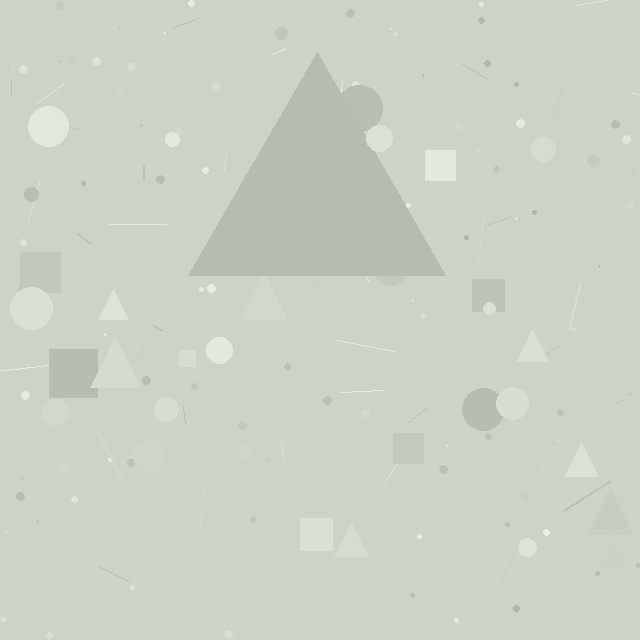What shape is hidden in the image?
A triangle is hidden in the image.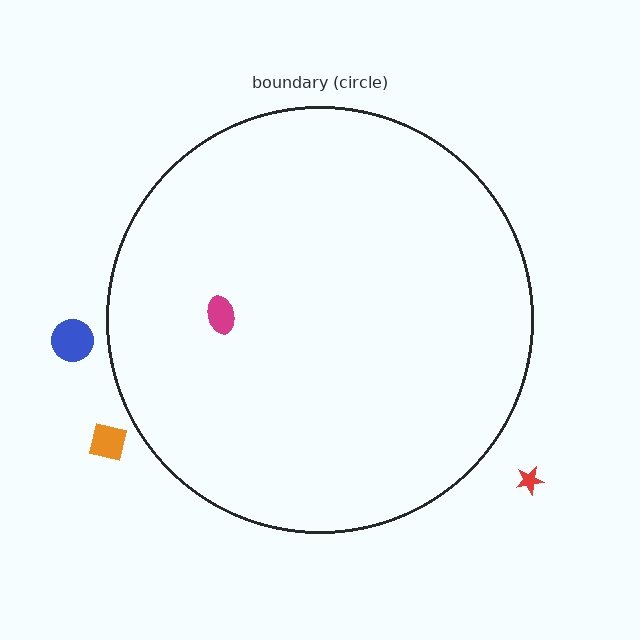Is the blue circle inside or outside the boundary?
Outside.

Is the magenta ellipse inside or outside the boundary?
Inside.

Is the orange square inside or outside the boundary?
Outside.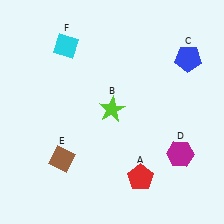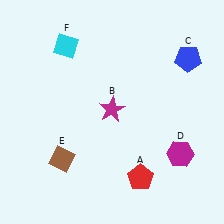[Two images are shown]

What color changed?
The star (B) changed from lime in Image 1 to magenta in Image 2.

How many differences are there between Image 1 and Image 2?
There is 1 difference between the two images.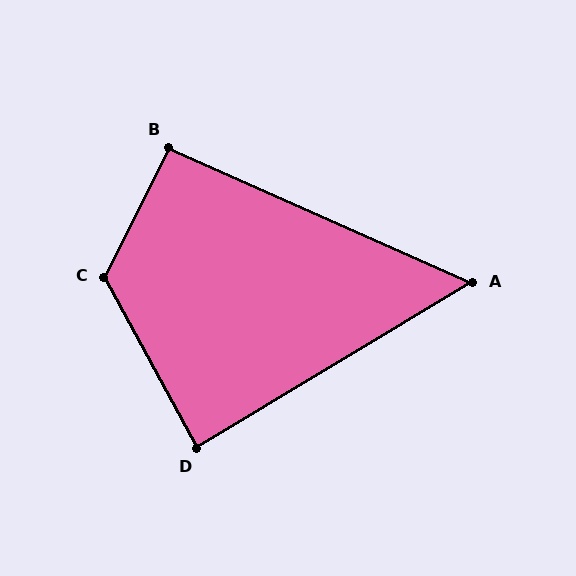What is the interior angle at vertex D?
Approximately 88 degrees (approximately right).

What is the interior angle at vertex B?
Approximately 92 degrees (approximately right).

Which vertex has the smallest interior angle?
A, at approximately 55 degrees.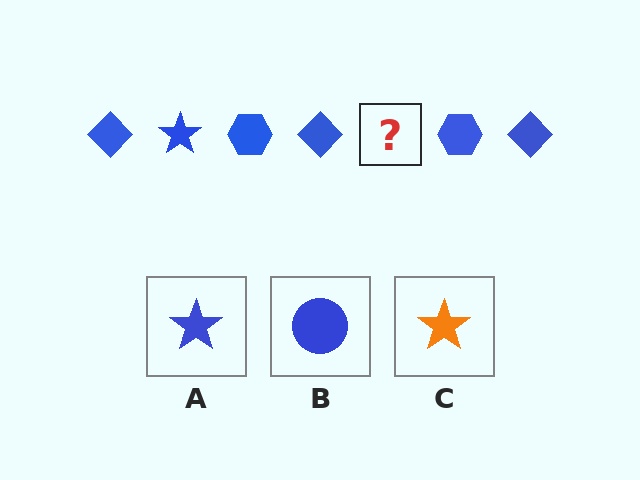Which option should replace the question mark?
Option A.